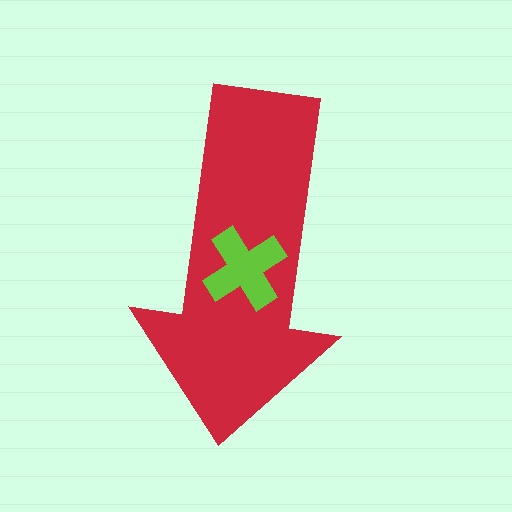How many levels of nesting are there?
2.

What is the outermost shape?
The red arrow.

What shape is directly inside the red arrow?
The lime cross.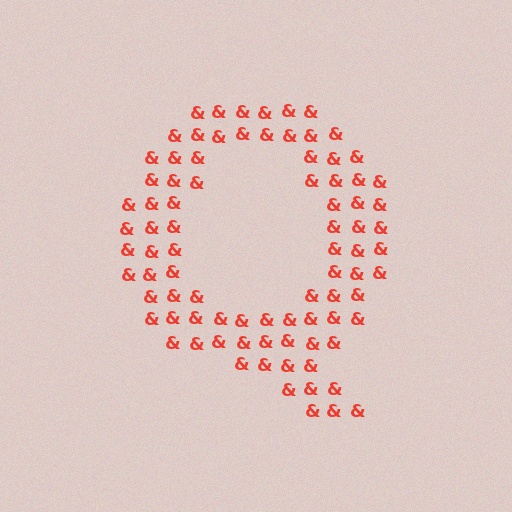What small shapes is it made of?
It is made of small ampersands.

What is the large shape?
The large shape is the letter Q.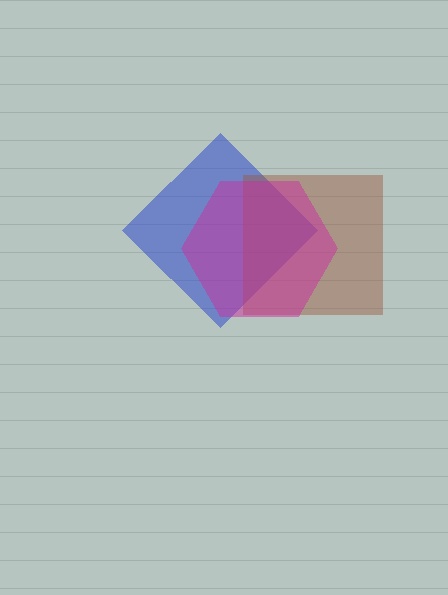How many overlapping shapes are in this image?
There are 3 overlapping shapes in the image.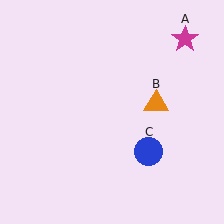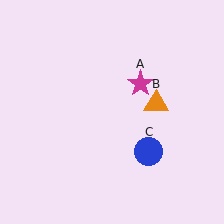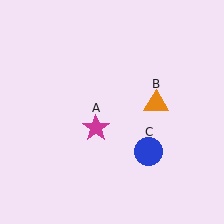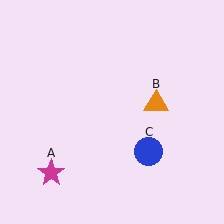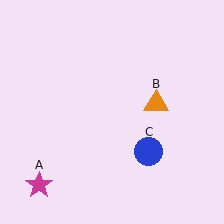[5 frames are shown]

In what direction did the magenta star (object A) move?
The magenta star (object A) moved down and to the left.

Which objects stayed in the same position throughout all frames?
Orange triangle (object B) and blue circle (object C) remained stationary.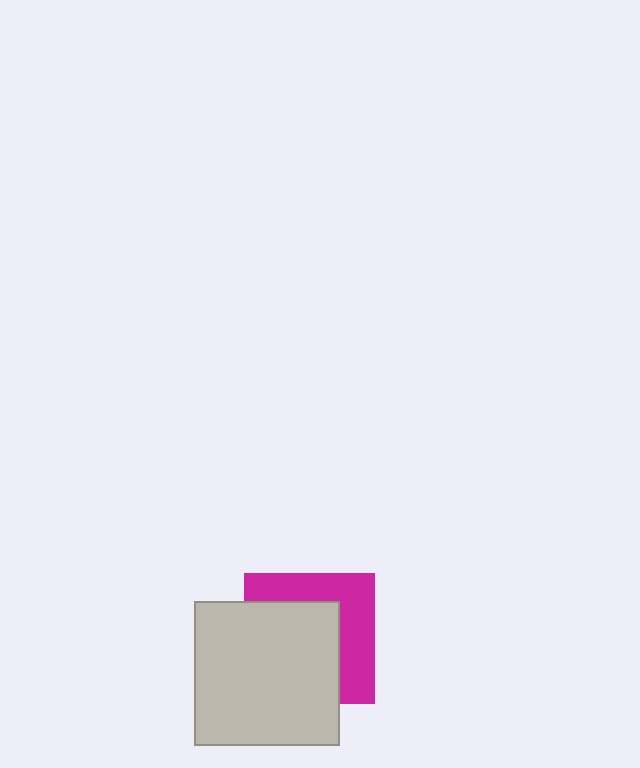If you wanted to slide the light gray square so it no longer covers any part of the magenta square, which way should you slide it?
Slide it toward the lower-left — that is the most direct way to separate the two shapes.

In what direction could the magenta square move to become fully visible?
The magenta square could move toward the upper-right. That would shift it out from behind the light gray square entirely.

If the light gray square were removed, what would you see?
You would see the complete magenta square.